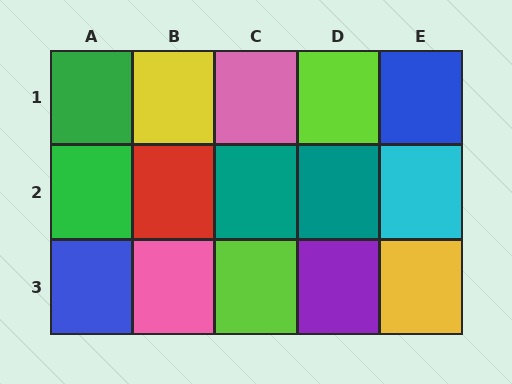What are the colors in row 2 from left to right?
Green, red, teal, teal, cyan.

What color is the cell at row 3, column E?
Yellow.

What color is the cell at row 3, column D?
Purple.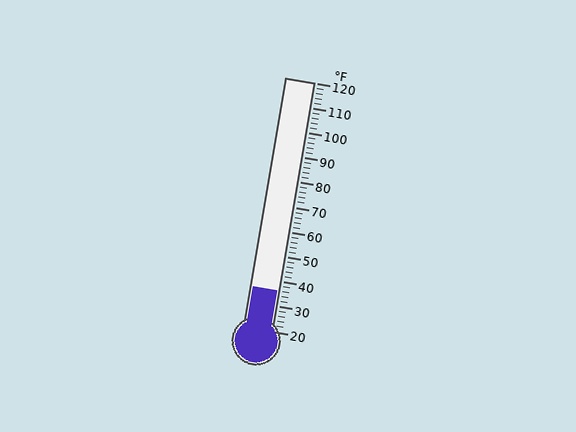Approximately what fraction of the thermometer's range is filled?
The thermometer is filled to approximately 15% of its range.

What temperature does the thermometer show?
The thermometer shows approximately 36°F.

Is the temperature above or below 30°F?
The temperature is above 30°F.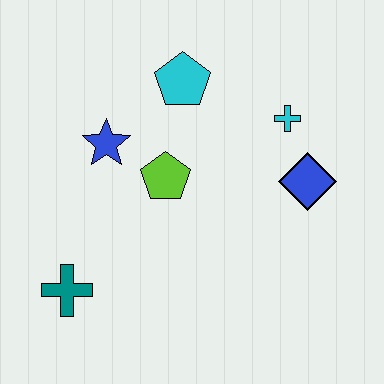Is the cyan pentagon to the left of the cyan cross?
Yes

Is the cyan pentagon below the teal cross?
No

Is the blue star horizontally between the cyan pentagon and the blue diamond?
No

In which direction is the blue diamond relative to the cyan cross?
The blue diamond is below the cyan cross.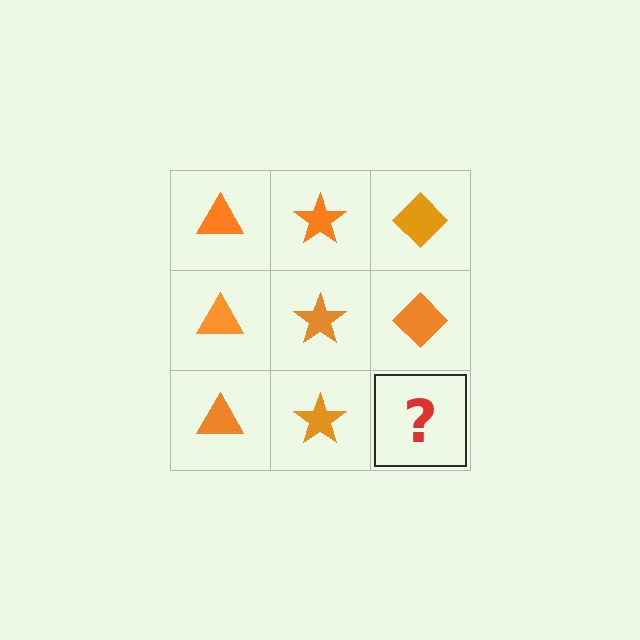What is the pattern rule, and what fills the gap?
The rule is that each column has a consistent shape. The gap should be filled with an orange diamond.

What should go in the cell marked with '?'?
The missing cell should contain an orange diamond.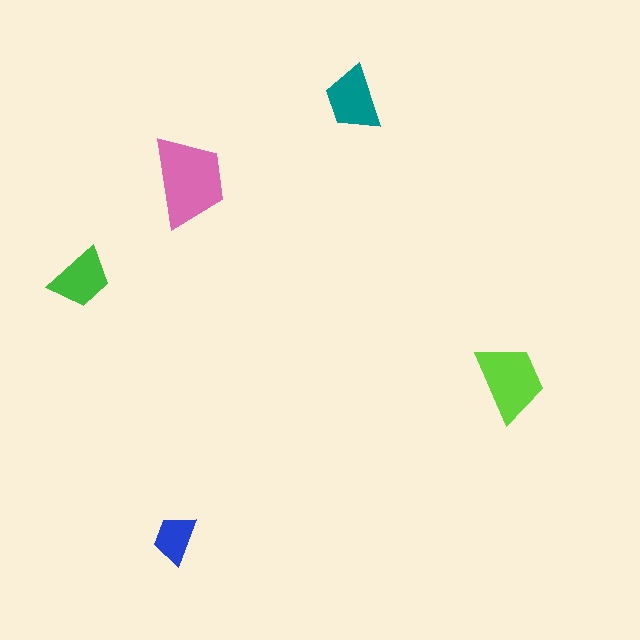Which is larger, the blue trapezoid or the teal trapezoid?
The teal one.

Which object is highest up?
The teal trapezoid is topmost.